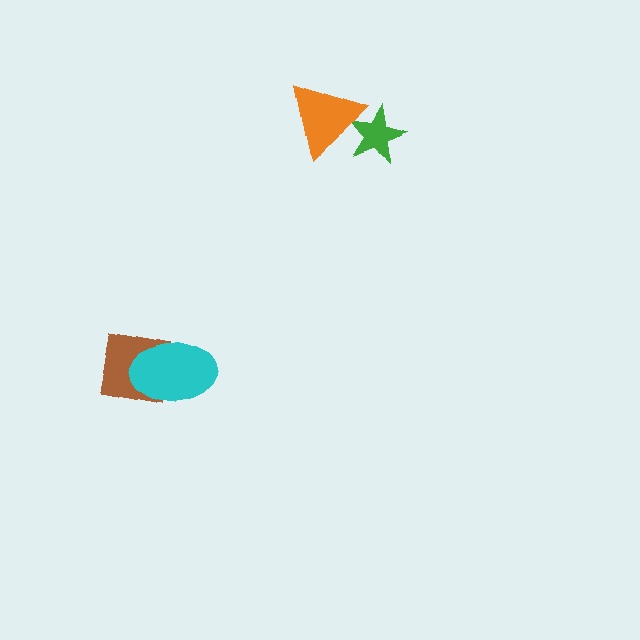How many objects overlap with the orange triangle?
1 object overlaps with the orange triangle.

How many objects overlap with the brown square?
1 object overlaps with the brown square.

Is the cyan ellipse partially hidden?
No, no other shape covers it.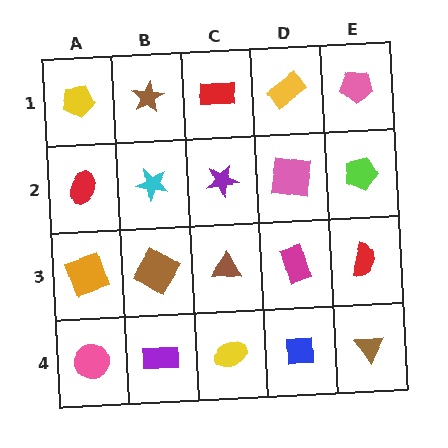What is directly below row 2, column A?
An orange square.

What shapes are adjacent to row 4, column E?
A red semicircle (row 3, column E), a blue square (row 4, column D).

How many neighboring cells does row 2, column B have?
4.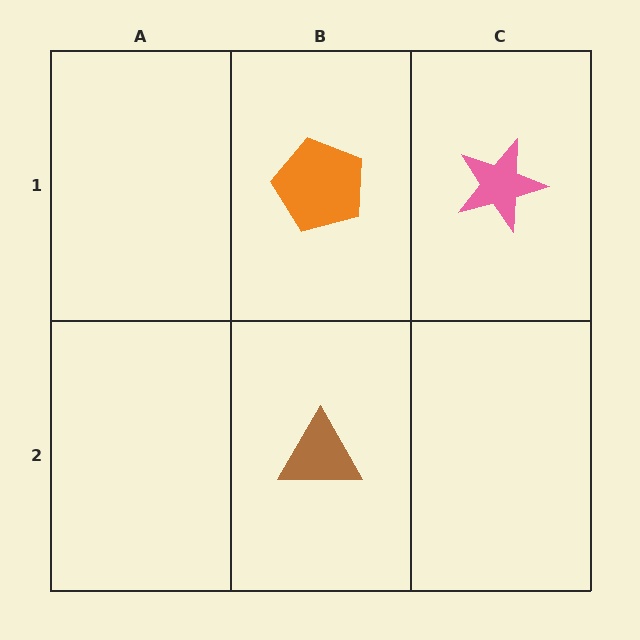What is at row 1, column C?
A pink star.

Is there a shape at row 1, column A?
No, that cell is empty.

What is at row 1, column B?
An orange pentagon.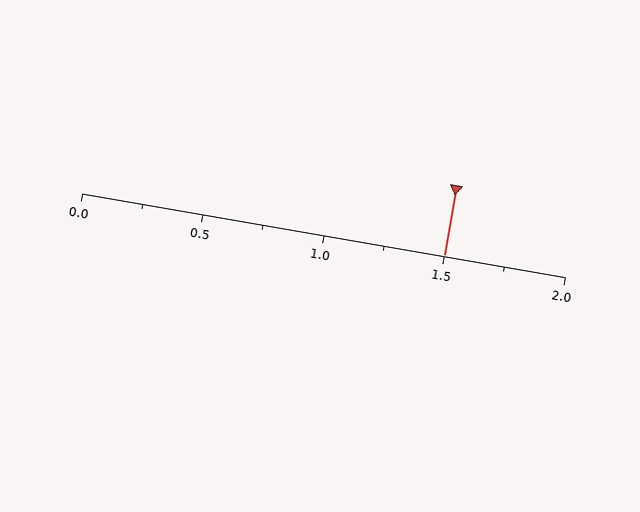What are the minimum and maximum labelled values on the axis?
The axis runs from 0.0 to 2.0.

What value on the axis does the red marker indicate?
The marker indicates approximately 1.5.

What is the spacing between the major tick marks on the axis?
The major ticks are spaced 0.5 apart.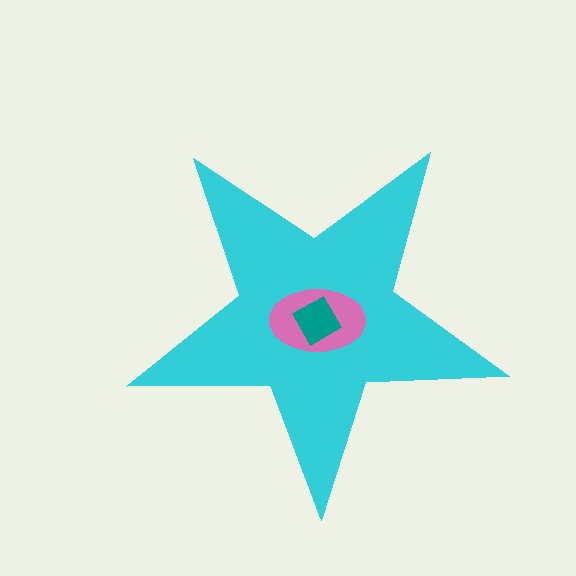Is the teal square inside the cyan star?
Yes.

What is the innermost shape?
The teal square.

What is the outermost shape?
The cyan star.